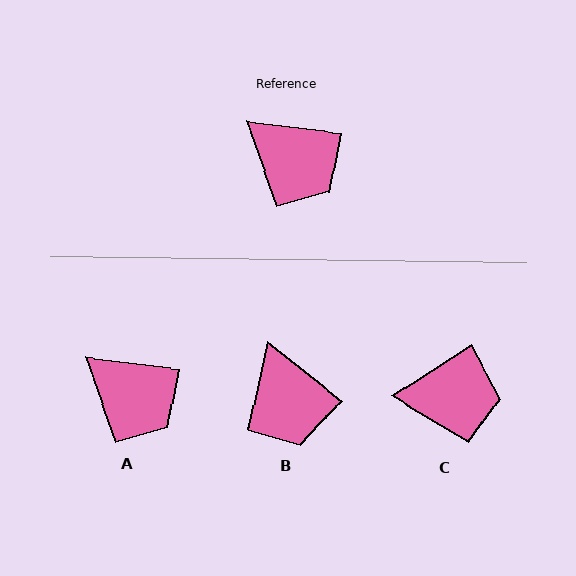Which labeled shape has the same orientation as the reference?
A.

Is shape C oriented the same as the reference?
No, it is off by about 39 degrees.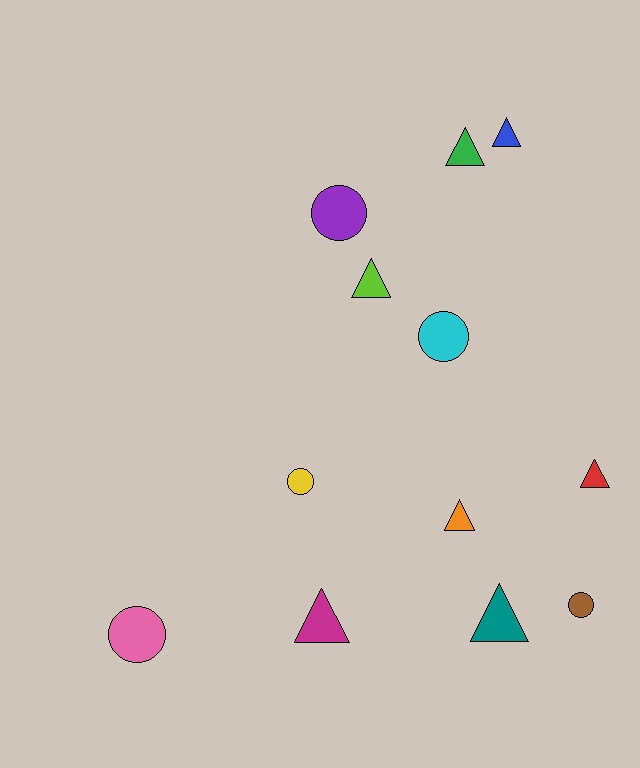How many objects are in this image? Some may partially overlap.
There are 12 objects.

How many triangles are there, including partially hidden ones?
There are 7 triangles.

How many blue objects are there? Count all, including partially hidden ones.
There is 1 blue object.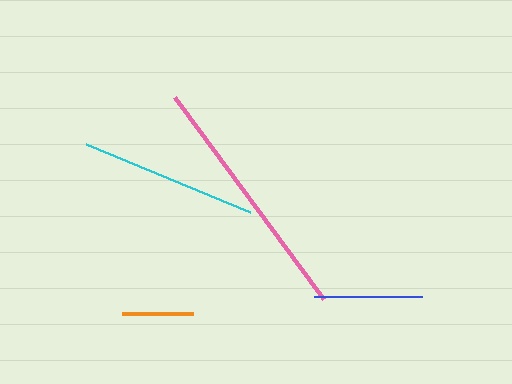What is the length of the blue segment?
The blue segment is approximately 108 pixels long.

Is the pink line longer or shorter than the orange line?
The pink line is longer than the orange line.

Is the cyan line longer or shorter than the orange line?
The cyan line is longer than the orange line.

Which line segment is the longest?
The pink line is the longest at approximately 251 pixels.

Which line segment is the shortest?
The orange line is the shortest at approximately 72 pixels.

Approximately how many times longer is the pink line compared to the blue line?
The pink line is approximately 2.3 times the length of the blue line.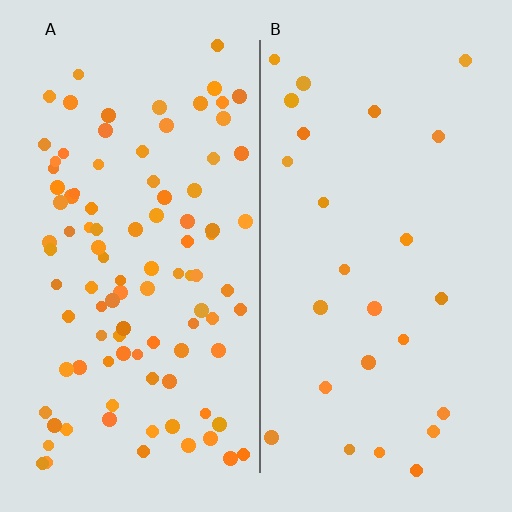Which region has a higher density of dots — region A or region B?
A (the left).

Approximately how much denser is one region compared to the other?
Approximately 3.8× — region A over region B.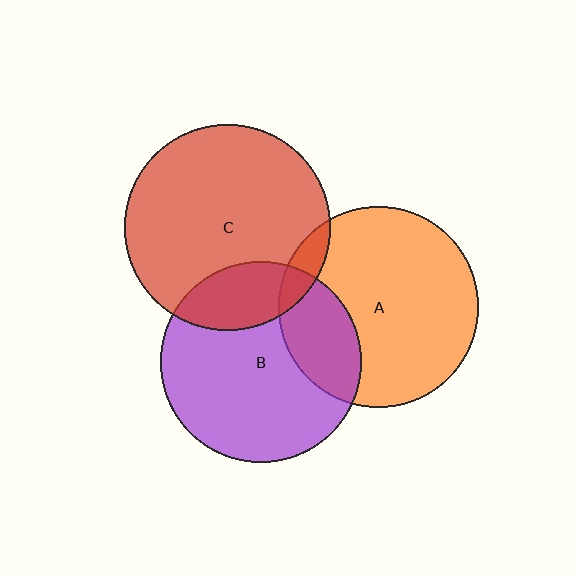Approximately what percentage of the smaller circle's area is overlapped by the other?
Approximately 10%.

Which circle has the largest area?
Circle C (red).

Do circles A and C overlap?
Yes.